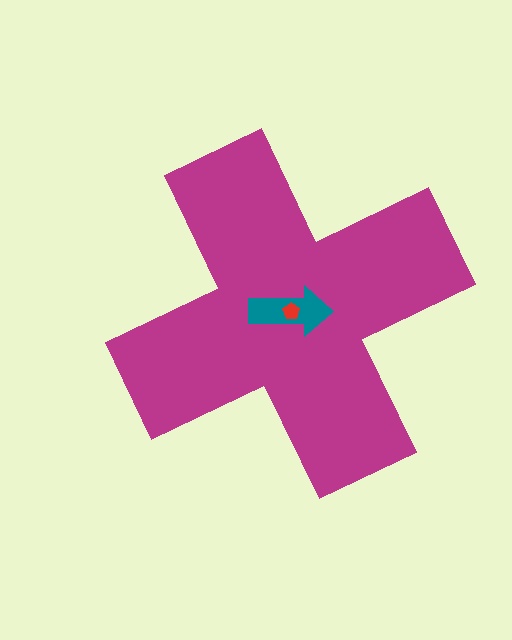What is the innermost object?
The red pentagon.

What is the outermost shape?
The magenta cross.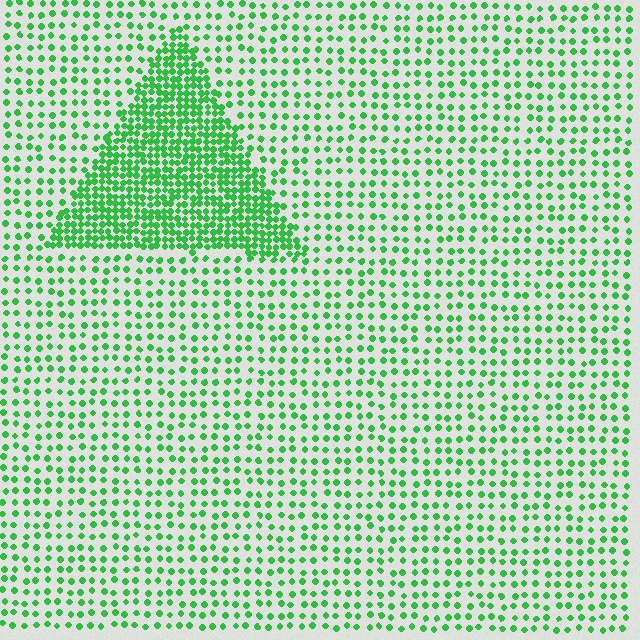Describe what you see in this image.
The image contains small green elements arranged at two different densities. A triangle-shaped region is visible where the elements are more densely packed than the surrounding area.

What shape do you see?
I see a triangle.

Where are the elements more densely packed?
The elements are more densely packed inside the triangle boundary.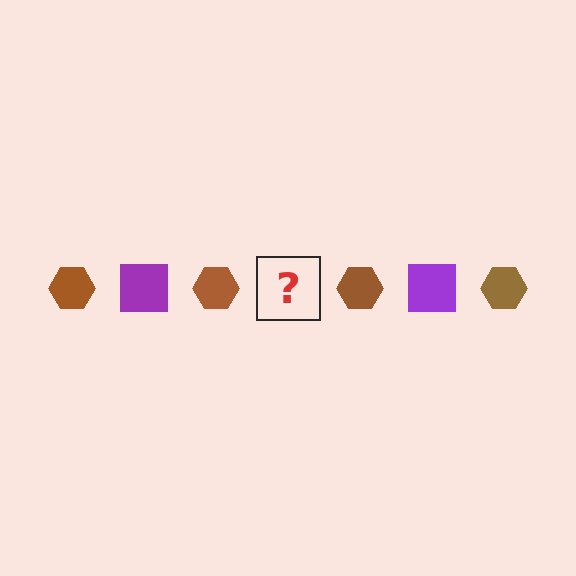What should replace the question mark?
The question mark should be replaced with a purple square.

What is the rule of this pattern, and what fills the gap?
The rule is that the pattern alternates between brown hexagon and purple square. The gap should be filled with a purple square.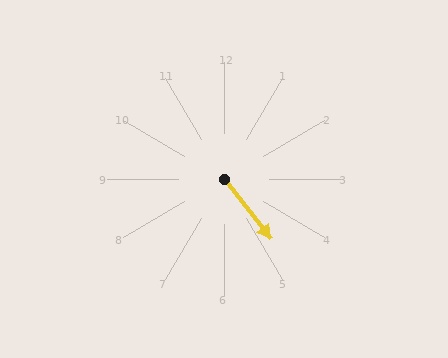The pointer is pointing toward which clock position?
Roughly 5 o'clock.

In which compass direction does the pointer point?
Southeast.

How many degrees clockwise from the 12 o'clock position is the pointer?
Approximately 142 degrees.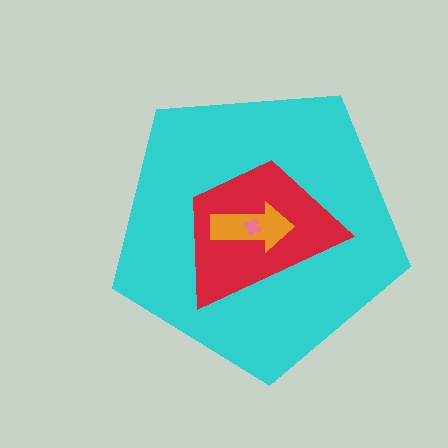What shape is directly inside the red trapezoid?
The orange arrow.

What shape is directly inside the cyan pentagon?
The red trapezoid.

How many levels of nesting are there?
4.